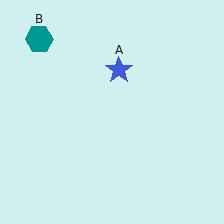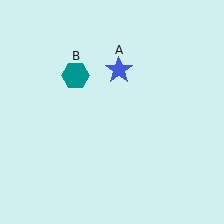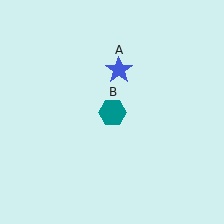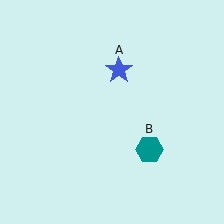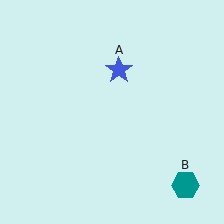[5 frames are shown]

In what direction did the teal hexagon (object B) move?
The teal hexagon (object B) moved down and to the right.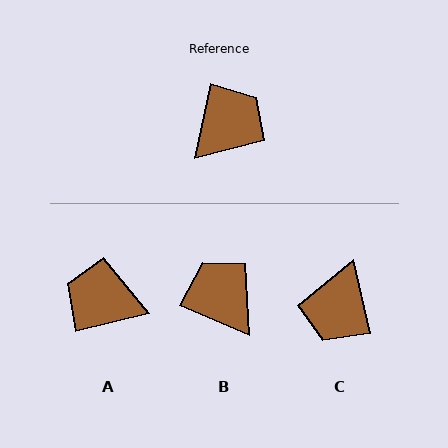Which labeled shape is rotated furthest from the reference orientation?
C, about 155 degrees away.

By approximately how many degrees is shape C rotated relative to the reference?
Approximately 155 degrees clockwise.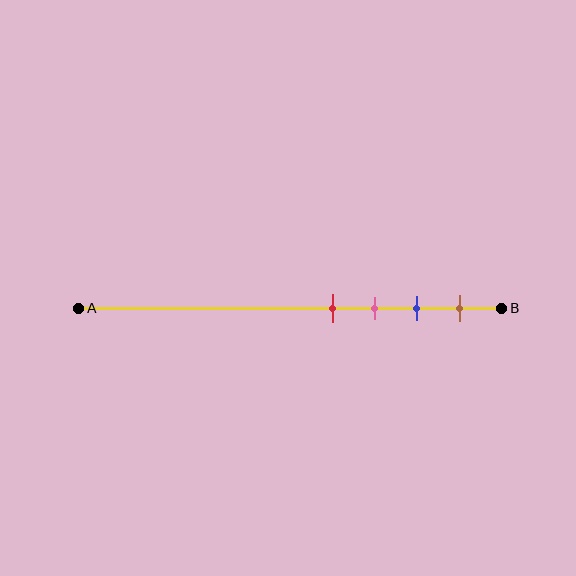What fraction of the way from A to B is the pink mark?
The pink mark is approximately 70% (0.7) of the way from A to B.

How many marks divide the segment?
There are 4 marks dividing the segment.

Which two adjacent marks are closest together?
The red and pink marks are the closest adjacent pair.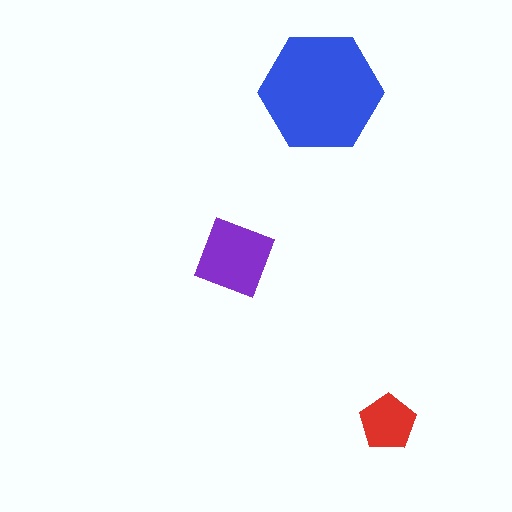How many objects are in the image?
There are 3 objects in the image.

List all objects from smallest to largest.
The red pentagon, the purple square, the blue hexagon.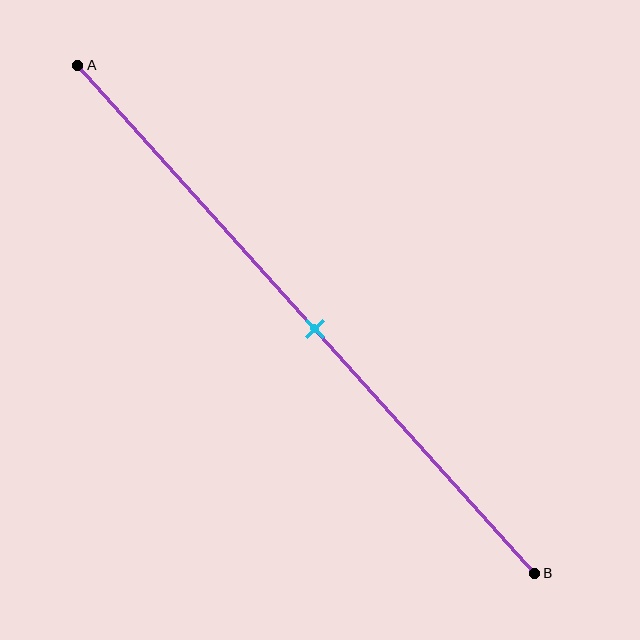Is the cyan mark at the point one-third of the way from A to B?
No, the mark is at about 50% from A, not at the 33% one-third point.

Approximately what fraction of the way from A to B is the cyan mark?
The cyan mark is approximately 50% of the way from A to B.